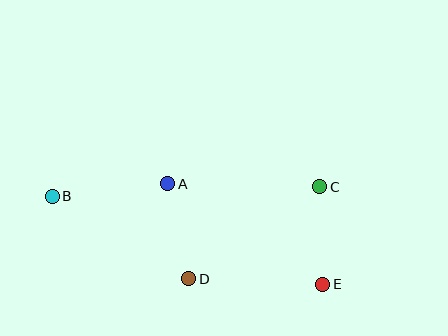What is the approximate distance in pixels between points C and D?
The distance between C and D is approximately 160 pixels.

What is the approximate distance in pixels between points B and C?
The distance between B and C is approximately 268 pixels.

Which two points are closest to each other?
Points A and D are closest to each other.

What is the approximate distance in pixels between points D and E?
The distance between D and E is approximately 134 pixels.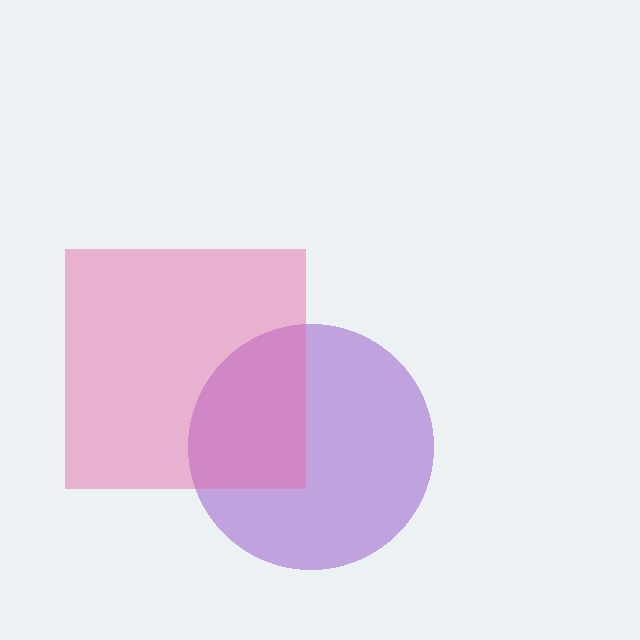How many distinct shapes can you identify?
There are 2 distinct shapes: a purple circle, a pink square.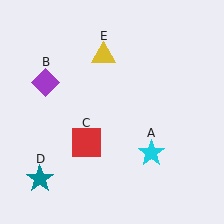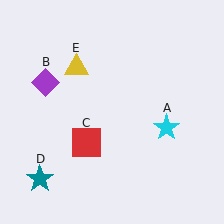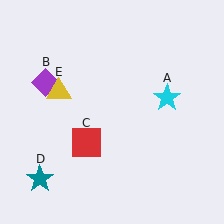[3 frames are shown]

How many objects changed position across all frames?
2 objects changed position: cyan star (object A), yellow triangle (object E).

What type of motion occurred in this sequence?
The cyan star (object A), yellow triangle (object E) rotated counterclockwise around the center of the scene.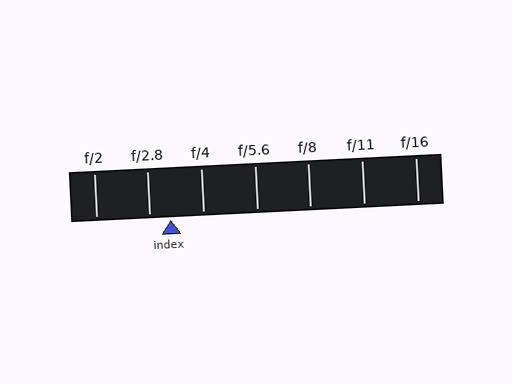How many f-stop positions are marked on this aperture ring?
There are 7 f-stop positions marked.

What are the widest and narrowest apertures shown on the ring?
The widest aperture shown is f/2 and the narrowest is f/16.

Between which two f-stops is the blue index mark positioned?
The index mark is between f/2.8 and f/4.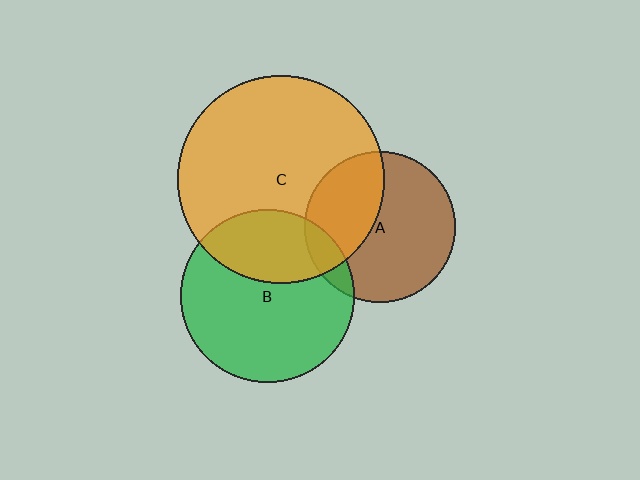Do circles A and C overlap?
Yes.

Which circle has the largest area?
Circle C (orange).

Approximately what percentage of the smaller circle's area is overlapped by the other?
Approximately 35%.